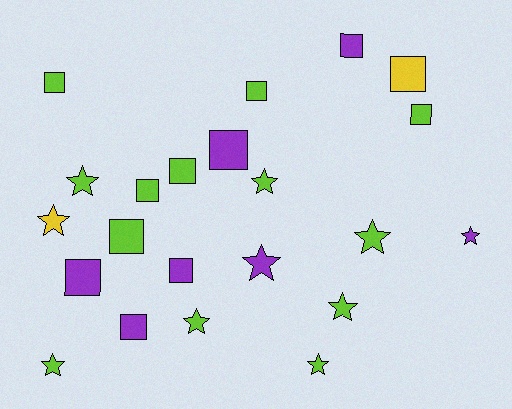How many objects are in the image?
There are 22 objects.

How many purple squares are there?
There are 5 purple squares.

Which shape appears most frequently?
Square, with 12 objects.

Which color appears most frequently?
Lime, with 13 objects.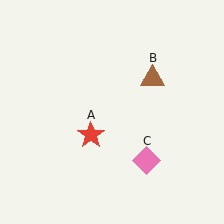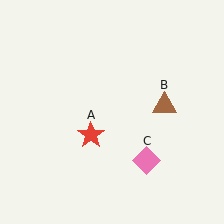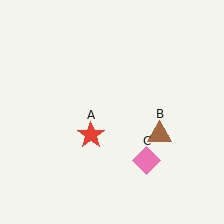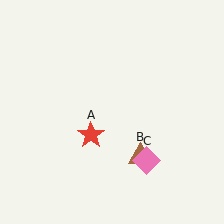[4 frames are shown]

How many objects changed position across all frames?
1 object changed position: brown triangle (object B).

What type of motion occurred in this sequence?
The brown triangle (object B) rotated clockwise around the center of the scene.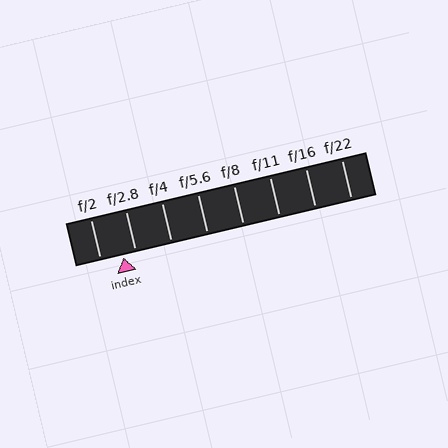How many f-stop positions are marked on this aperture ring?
There are 8 f-stop positions marked.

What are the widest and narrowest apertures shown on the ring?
The widest aperture shown is f/2 and the narrowest is f/22.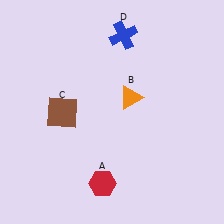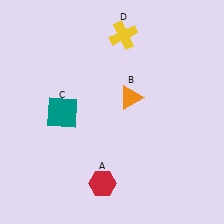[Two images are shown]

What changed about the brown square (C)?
In Image 1, C is brown. In Image 2, it changed to teal.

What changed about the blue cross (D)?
In Image 1, D is blue. In Image 2, it changed to yellow.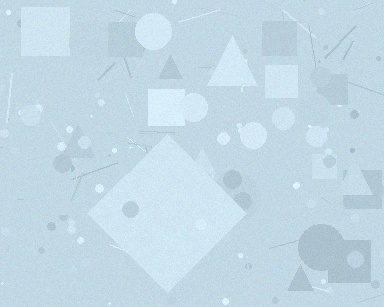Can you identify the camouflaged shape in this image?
The camouflaged shape is a diamond.